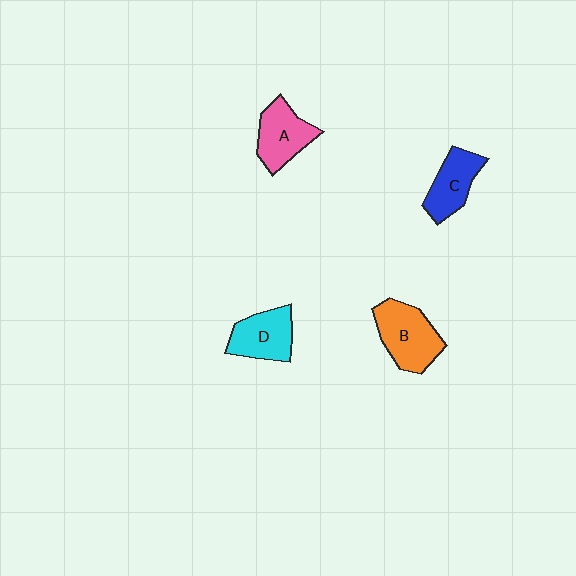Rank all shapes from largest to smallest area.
From largest to smallest: B (orange), A (pink), D (cyan), C (blue).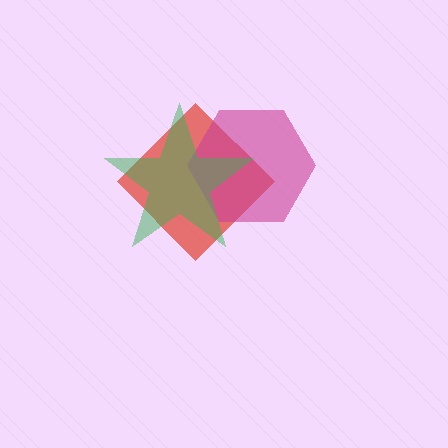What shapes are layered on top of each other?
The layered shapes are: a red diamond, a magenta hexagon, a green star.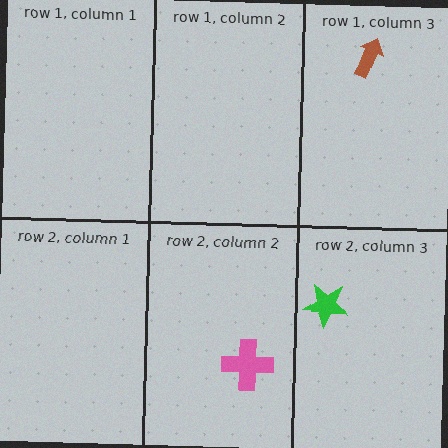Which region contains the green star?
The row 2, column 3 region.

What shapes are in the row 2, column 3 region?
The green star.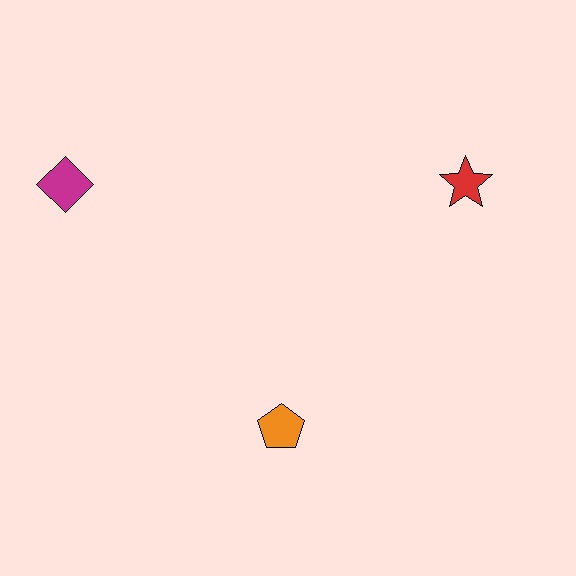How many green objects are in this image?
There are no green objects.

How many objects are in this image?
There are 3 objects.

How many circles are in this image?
There are no circles.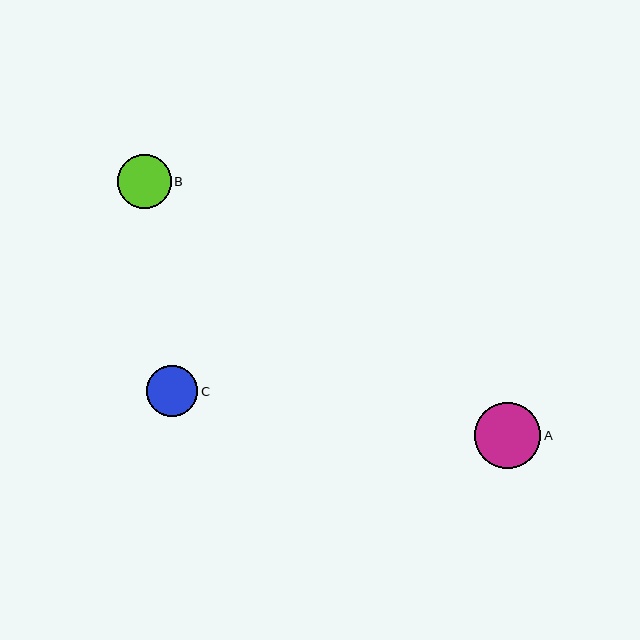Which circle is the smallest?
Circle C is the smallest with a size of approximately 51 pixels.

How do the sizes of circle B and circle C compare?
Circle B and circle C are approximately the same size.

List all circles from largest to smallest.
From largest to smallest: A, B, C.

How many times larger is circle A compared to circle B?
Circle A is approximately 1.2 times the size of circle B.